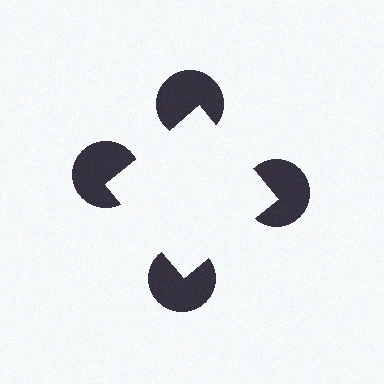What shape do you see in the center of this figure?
An illusory square — its edges are inferred from the aligned wedge cuts in the pac-man discs, not physically drawn.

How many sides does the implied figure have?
4 sides.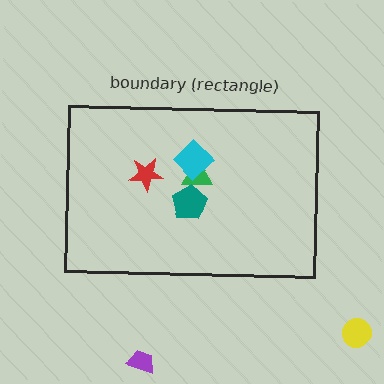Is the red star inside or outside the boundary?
Inside.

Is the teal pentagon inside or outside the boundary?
Inside.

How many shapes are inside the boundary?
4 inside, 2 outside.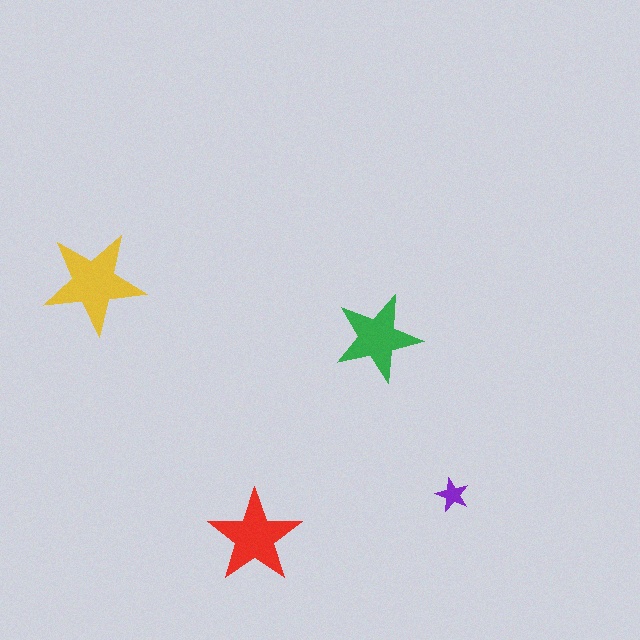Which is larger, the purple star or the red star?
The red one.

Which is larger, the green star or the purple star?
The green one.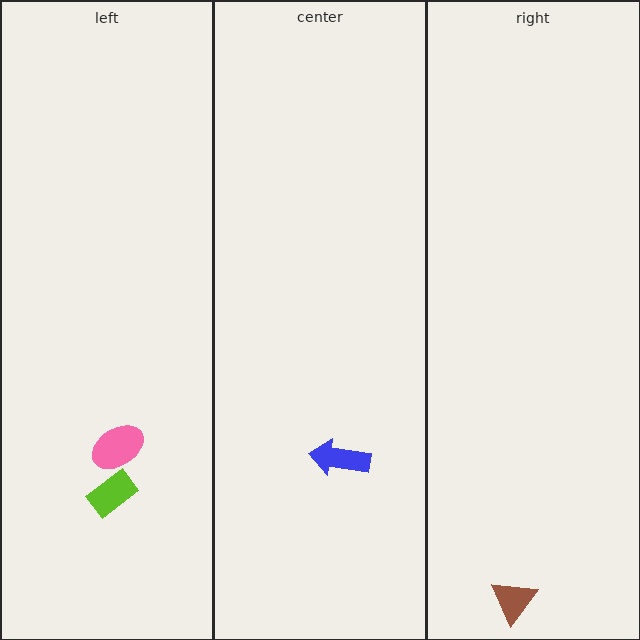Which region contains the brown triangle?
The right region.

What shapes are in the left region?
The lime rectangle, the pink ellipse.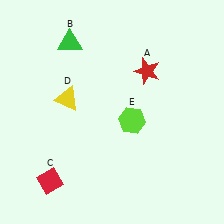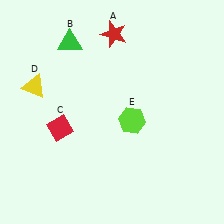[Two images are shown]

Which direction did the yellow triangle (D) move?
The yellow triangle (D) moved left.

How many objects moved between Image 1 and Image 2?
3 objects moved between the two images.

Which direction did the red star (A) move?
The red star (A) moved up.